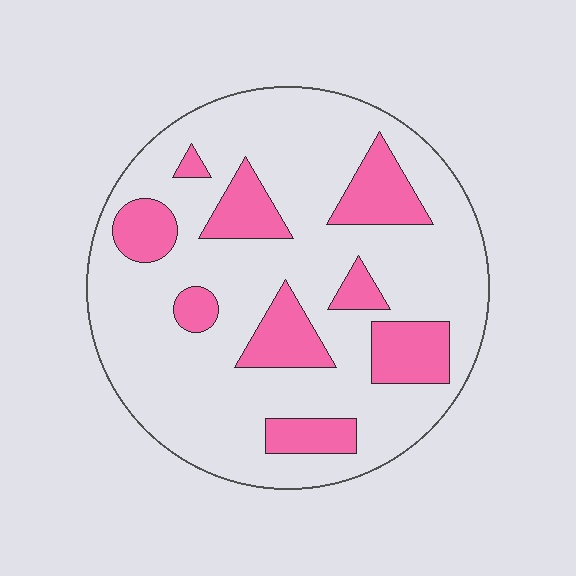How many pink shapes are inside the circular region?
9.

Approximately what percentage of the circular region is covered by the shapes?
Approximately 25%.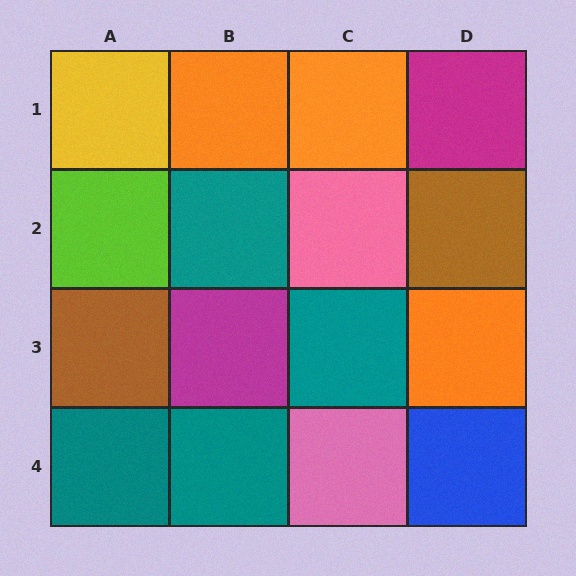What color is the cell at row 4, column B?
Teal.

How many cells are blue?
1 cell is blue.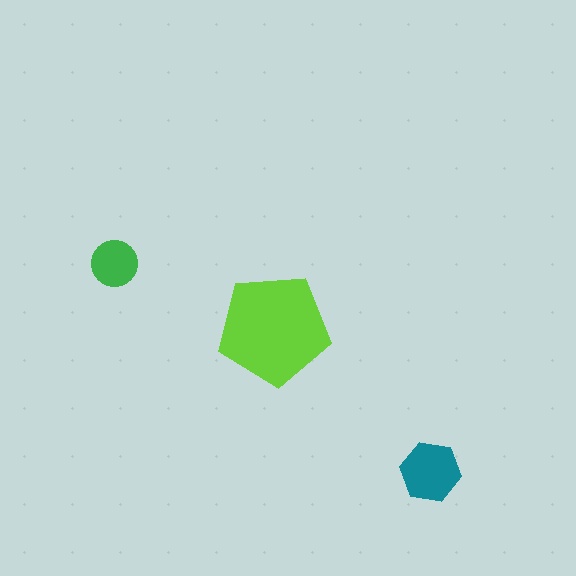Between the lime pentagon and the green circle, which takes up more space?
The lime pentagon.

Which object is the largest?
The lime pentagon.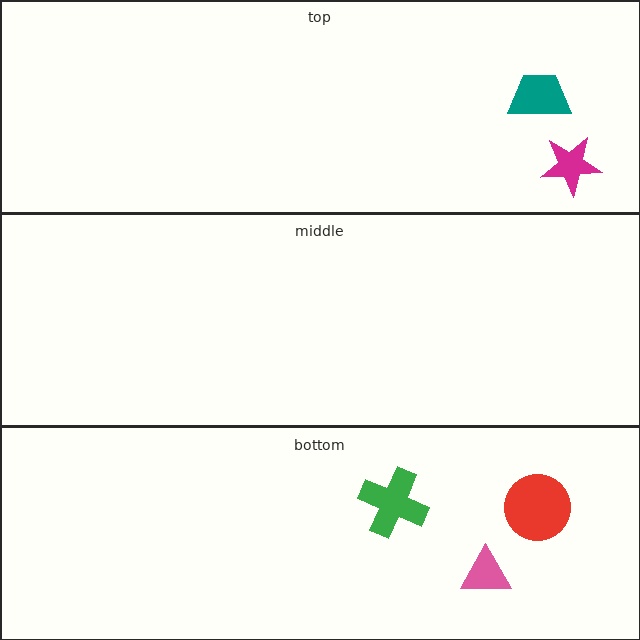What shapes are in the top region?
The magenta star, the teal trapezoid.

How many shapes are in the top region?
2.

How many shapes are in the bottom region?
3.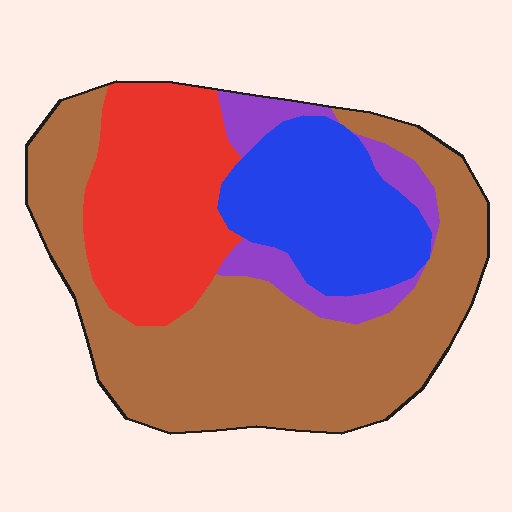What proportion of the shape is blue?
Blue covers roughly 20% of the shape.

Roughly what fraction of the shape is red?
Red covers 23% of the shape.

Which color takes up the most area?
Brown, at roughly 50%.